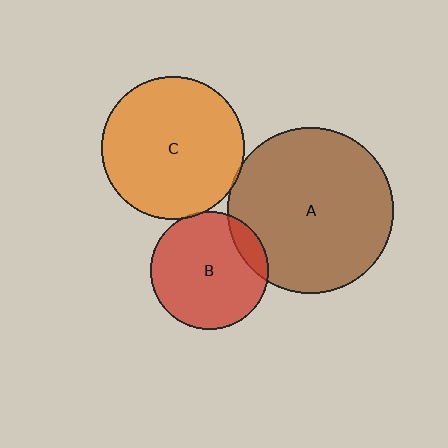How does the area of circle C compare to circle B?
Approximately 1.5 times.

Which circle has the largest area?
Circle A (brown).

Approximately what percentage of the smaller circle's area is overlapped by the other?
Approximately 5%.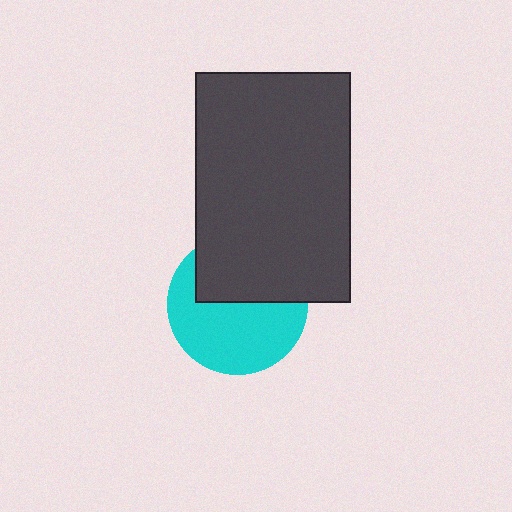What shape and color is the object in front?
The object in front is a dark gray rectangle.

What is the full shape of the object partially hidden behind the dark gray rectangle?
The partially hidden object is a cyan circle.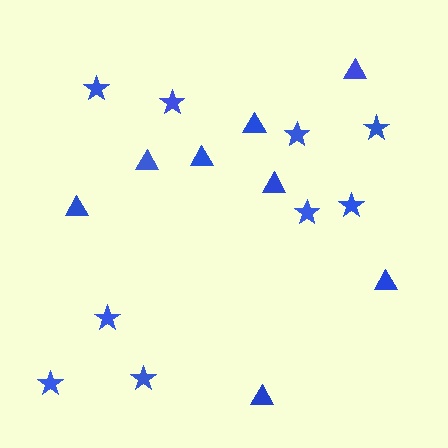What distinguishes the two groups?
There are 2 groups: one group of triangles (8) and one group of stars (9).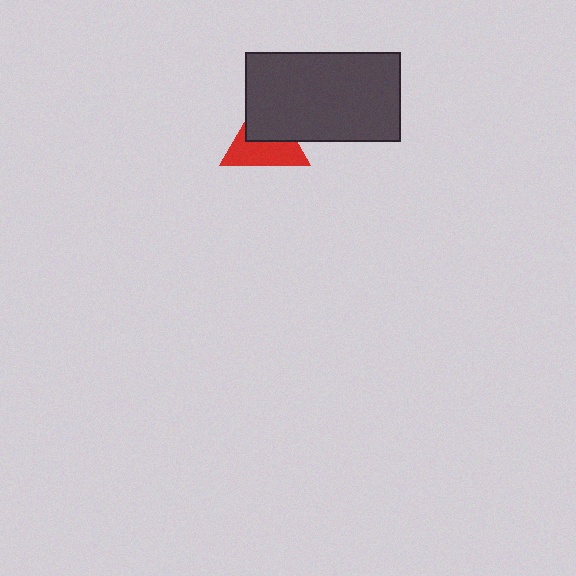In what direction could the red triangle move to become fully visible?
The red triangle could move toward the lower-left. That would shift it out from behind the dark gray rectangle entirely.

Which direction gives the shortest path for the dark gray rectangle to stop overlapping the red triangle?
Moving toward the upper-right gives the shortest separation.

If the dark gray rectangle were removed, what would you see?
You would see the complete red triangle.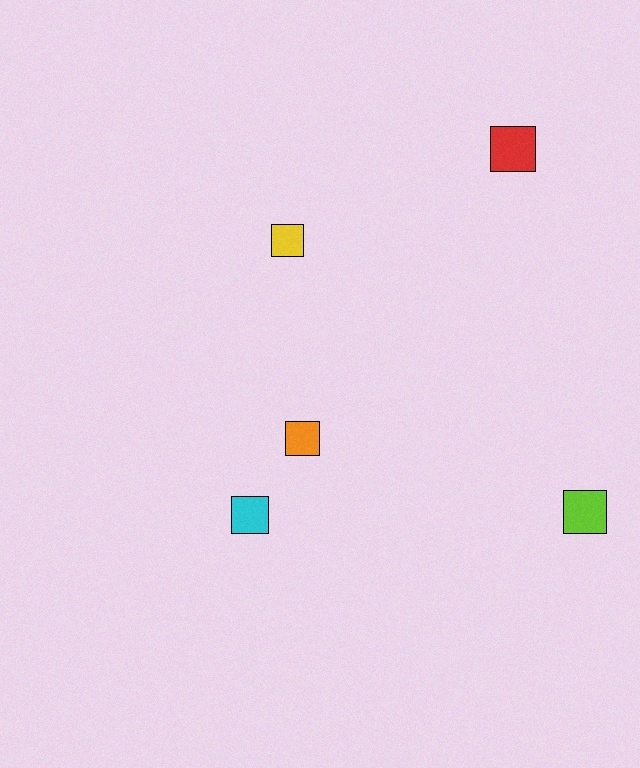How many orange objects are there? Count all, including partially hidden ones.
There is 1 orange object.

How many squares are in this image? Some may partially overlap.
There are 5 squares.